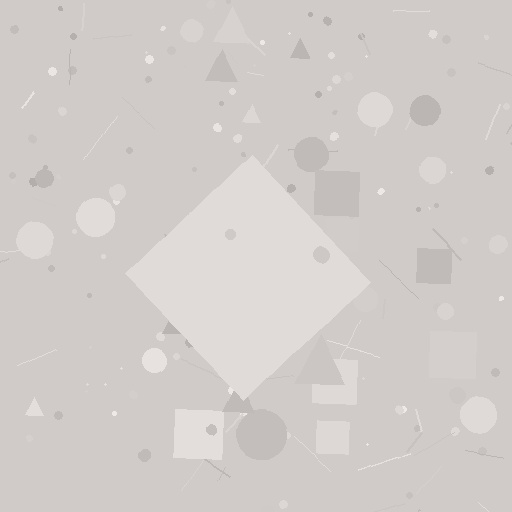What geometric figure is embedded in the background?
A diamond is embedded in the background.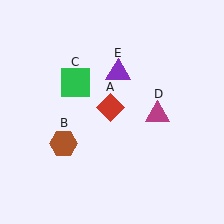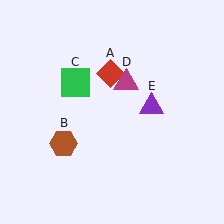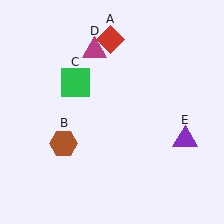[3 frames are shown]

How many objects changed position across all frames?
3 objects changed position: red diamond (object A), magenta triangle (object D), purple triangle (object E).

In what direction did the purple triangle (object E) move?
The purple triangle (object E) moved down and to the right.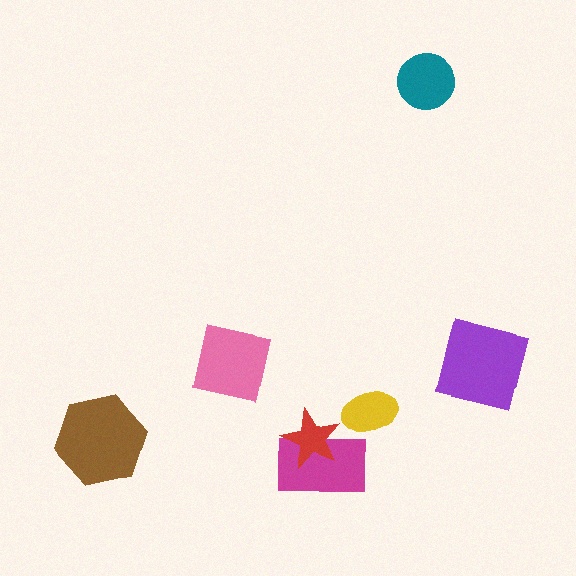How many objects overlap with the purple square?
0 objects overlap with the purple square.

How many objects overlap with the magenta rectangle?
1 object overlaps with the magenta rectangle.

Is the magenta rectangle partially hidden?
Yes, it is partially covered by another shape.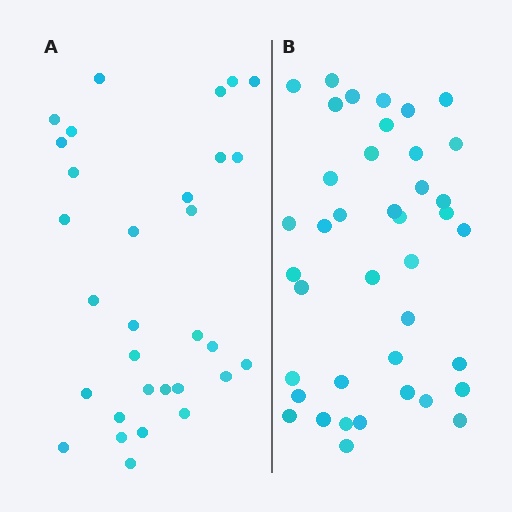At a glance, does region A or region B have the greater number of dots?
Region B (the right region) has more dots.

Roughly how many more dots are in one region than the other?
Region B has roughly 8 or so more dots than region A.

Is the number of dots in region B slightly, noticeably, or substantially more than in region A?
Region B has noticeably more, but not dramatically so. The ratio is roughly 1.3 to 1.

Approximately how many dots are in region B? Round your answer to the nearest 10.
About 40 dots.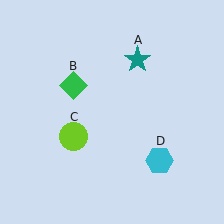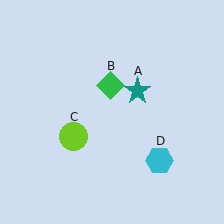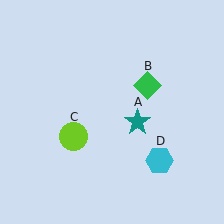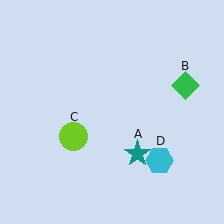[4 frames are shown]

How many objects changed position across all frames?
2 objects changed position: teal star (object A), green diamond (object B).